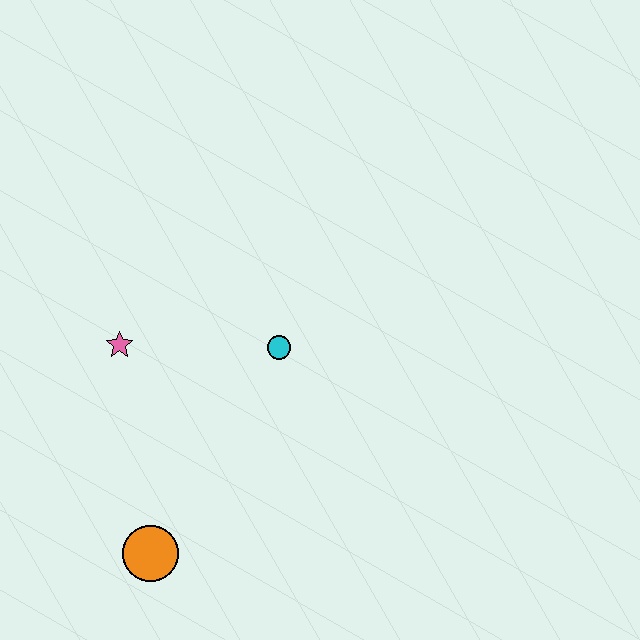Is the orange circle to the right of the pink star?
Yes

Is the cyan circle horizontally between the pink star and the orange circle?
No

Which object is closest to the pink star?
The cyan circle is closest to the pink star.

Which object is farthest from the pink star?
The orange circle is farthest from the pink star.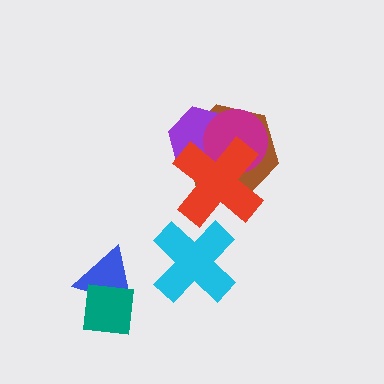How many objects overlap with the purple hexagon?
3 objects overlap with the purple hexagon.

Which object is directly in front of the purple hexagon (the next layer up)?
The magenta circle is directly in front of the purple hexagon.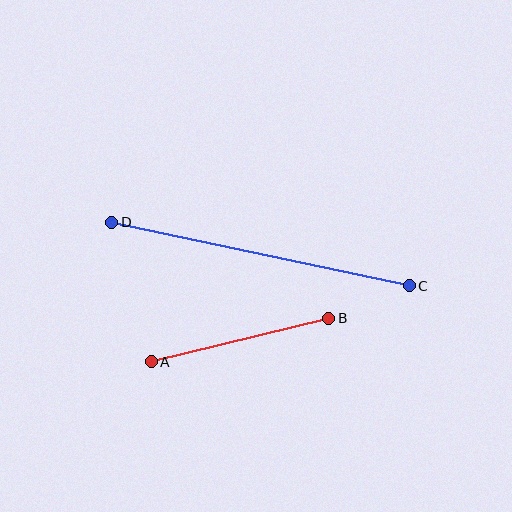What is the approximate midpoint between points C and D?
The midpoint is at approximately (261, 254) pixels.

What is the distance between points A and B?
The distance is approximately 183 pixels.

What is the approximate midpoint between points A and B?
The midpoint is at approximately (240, 340) pixels.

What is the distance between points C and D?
The distance is approximately 304 pixels.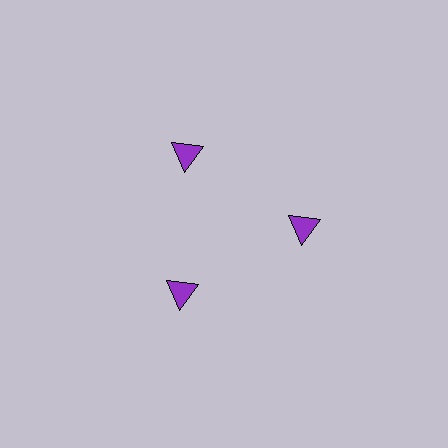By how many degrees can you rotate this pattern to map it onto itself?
The pattern maps onto itself every 120 degrees of rotation.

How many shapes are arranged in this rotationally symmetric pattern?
There are 3 shapes, arranged in 3 groups of 1.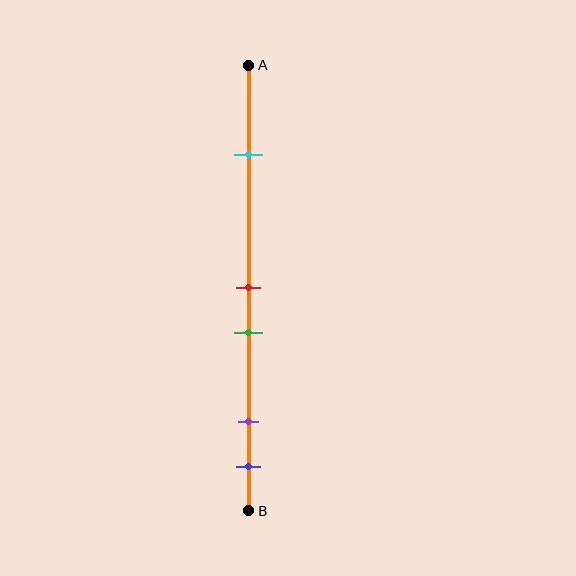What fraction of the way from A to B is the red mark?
The red mark is approximately 50% (0.5) of the way from A to B.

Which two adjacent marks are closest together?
The red and green marks are the closest adjacent pair.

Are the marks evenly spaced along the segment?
No, the marks are not evenly spaced.